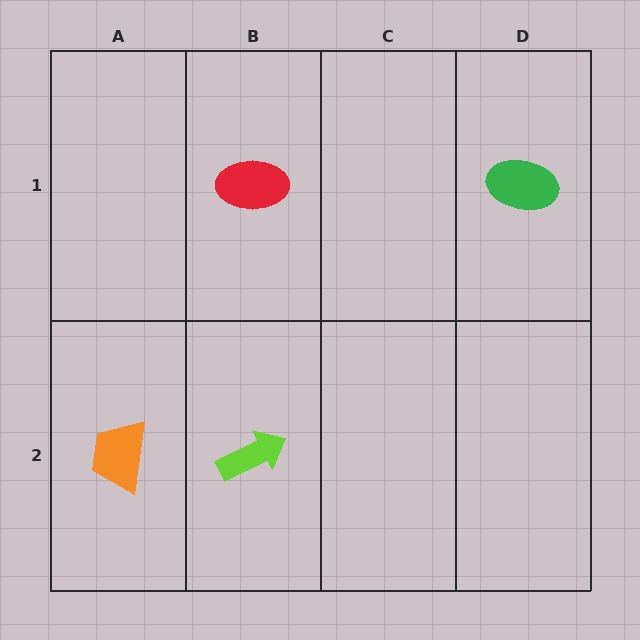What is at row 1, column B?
A red ellipse.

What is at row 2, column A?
An orange trapezoid.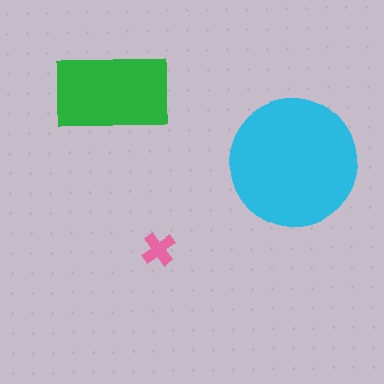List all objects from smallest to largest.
The pink cross, the green rectangle, the cyan circle.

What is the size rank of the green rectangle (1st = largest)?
2nd.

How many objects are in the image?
There are 3 objects in the image.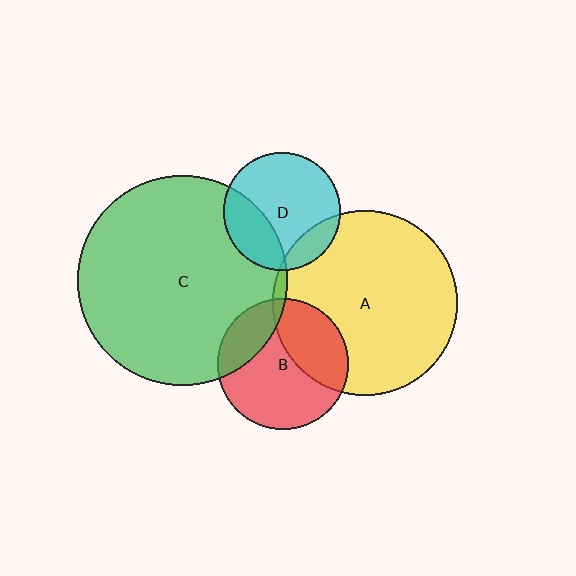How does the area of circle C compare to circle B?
Approximately 2.6 times.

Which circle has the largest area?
Circle C (green).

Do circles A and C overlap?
Yes.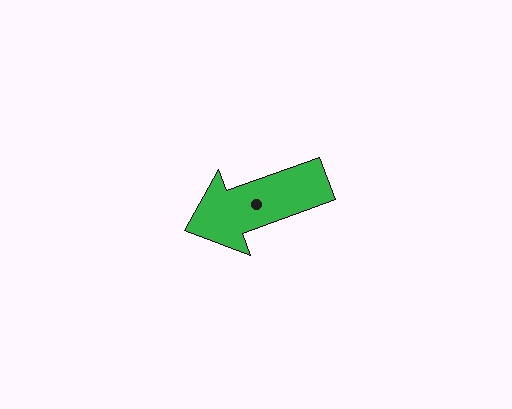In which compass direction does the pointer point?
West.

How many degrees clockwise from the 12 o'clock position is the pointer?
Approximately 250 degrees.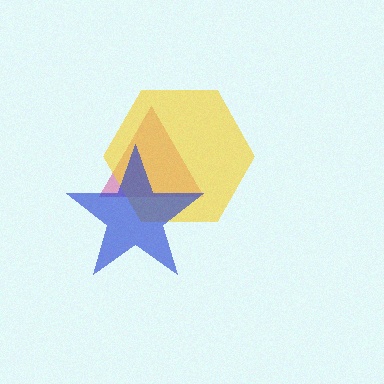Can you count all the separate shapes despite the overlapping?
Yes, there are 3 separate shapes.